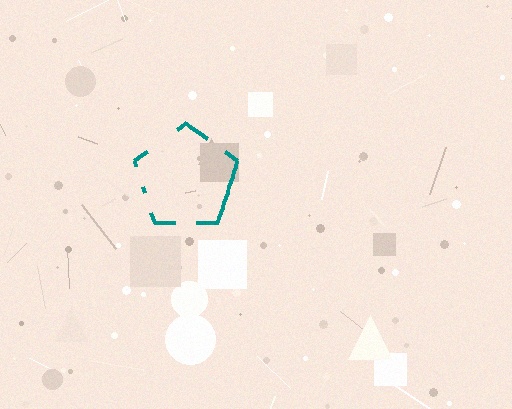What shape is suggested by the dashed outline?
The dashed outline suggests a pentagon.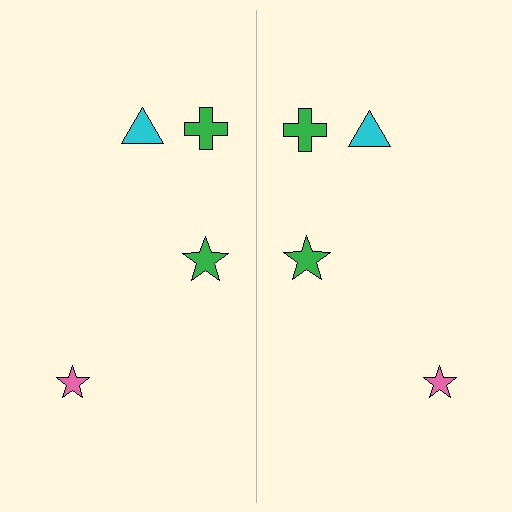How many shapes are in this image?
There are 8 shapes in this image.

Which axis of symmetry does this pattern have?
The pattern has a vertical axis of symmetry running through the center of the image.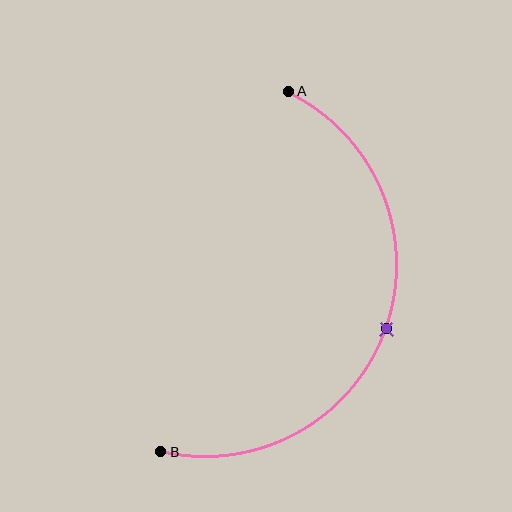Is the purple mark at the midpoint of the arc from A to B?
Yes. The purple mark lies on the arc at equal arc-length from both A and B — it is the arc midpoint.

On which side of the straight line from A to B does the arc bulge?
The arc bulges to the right of the straight line connecting A and B.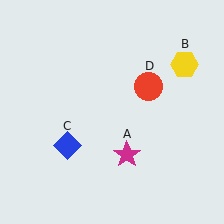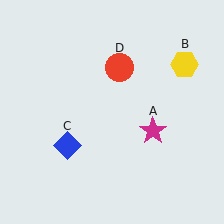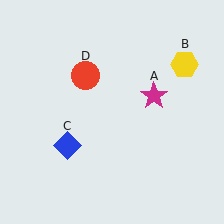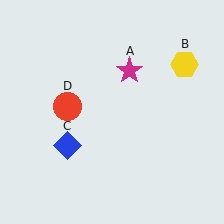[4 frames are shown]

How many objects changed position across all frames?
2 objects changed position: magenta star (object A), red circle (object D).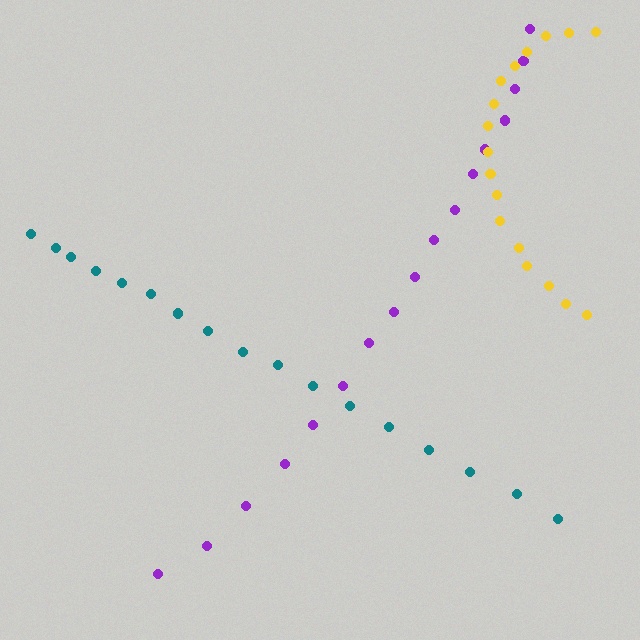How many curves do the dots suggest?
There are 3 distinct paths.